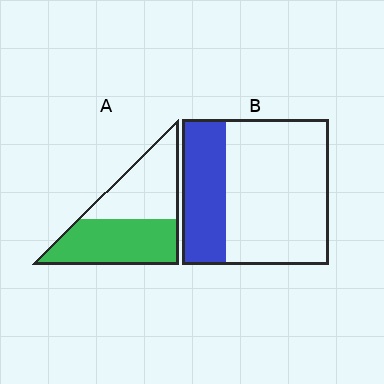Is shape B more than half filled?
No.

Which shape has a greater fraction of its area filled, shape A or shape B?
Shape A.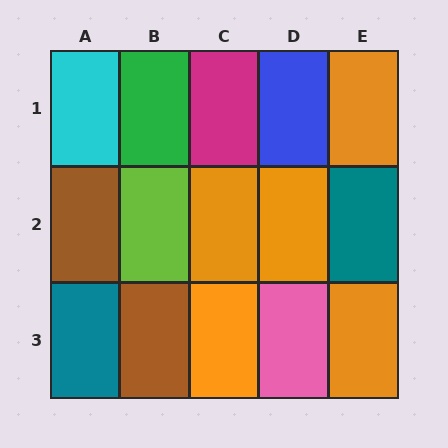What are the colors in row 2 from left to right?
Brown, lime, orange, orange, teal.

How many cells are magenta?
1 cell is magenta.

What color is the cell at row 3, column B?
Brown.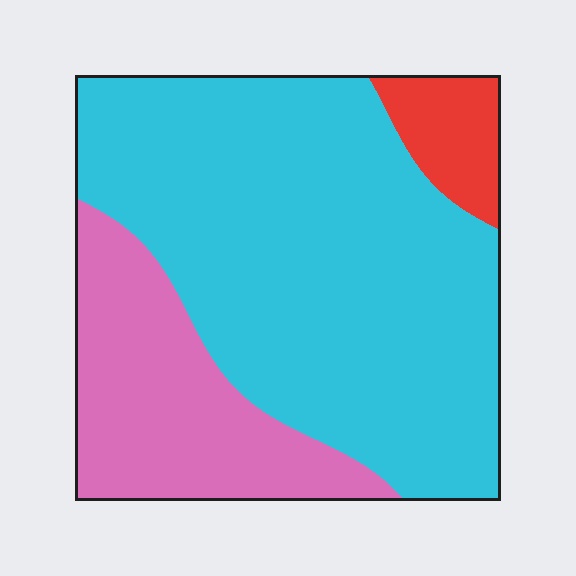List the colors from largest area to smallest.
From largest to smallest: cyan, pink, red.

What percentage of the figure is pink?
Pink covers about 25% of the figure.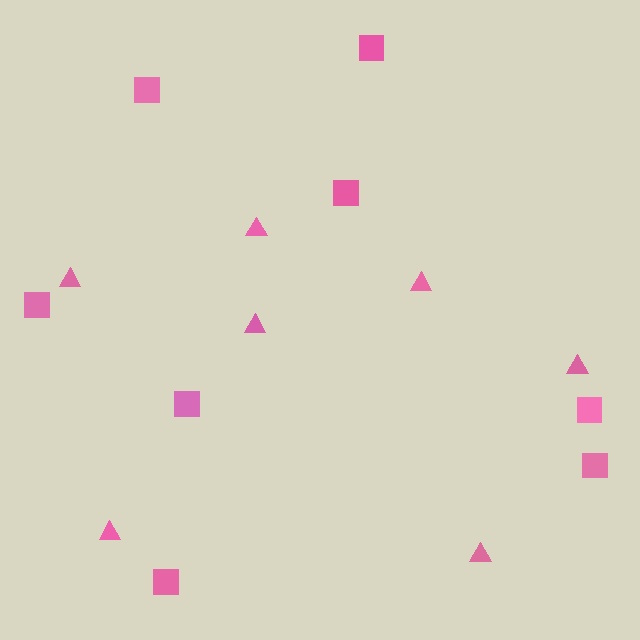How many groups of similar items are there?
There are 2 groups: one group of triangles (7) and one group of squares (8).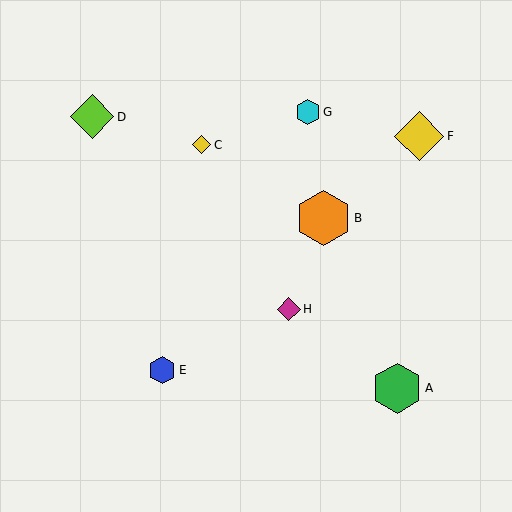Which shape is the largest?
The orange hexagon (labeled B) is the largest.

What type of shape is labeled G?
Shape G is a cyan hexagon.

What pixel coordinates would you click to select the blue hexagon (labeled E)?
Click at (162, 370) to select the blue hexagon E.